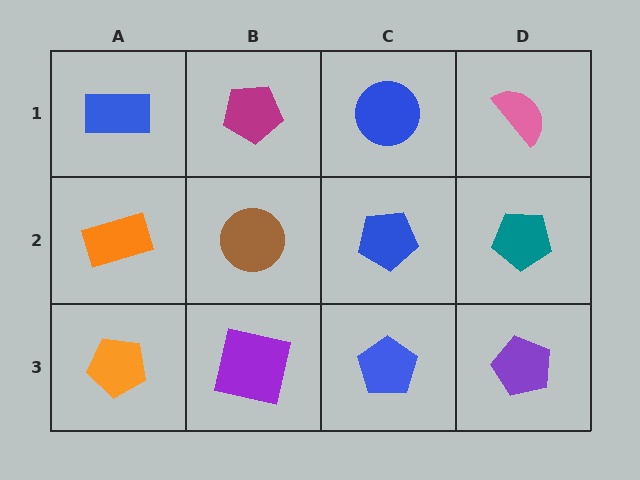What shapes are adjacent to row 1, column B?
A brown circle (row 2, column B), a blue rectangle (row 1, column A), a blue circle (row 1, column C).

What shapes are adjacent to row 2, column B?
A magenta pentagon (row 1, column B), a purple square (row 3, column B), an orange rectangle (row 2, column A), a blue pentagon (row 2, column C).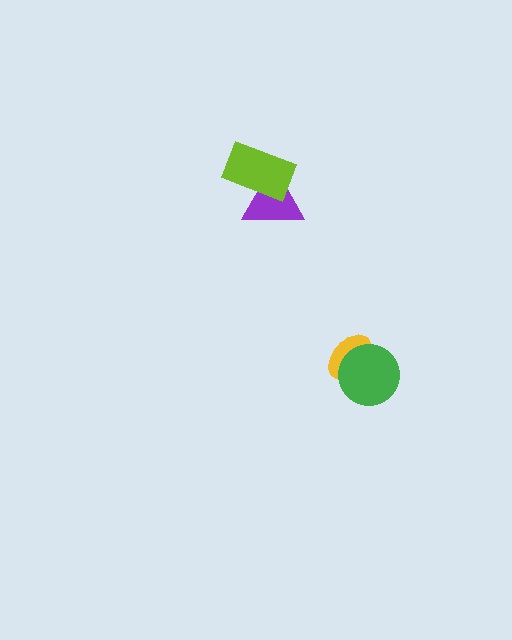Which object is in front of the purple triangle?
The lime rectangle is in front of the purple triangle.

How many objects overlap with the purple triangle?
1 object overlaps with the purple triangle.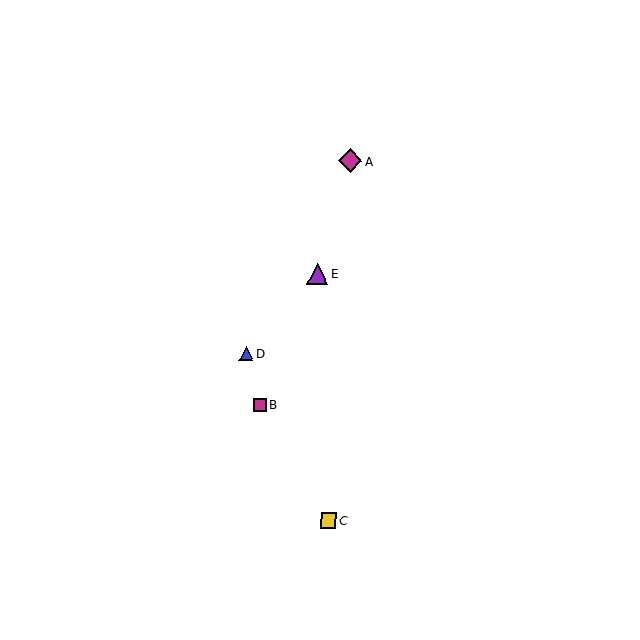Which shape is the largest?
The magenta diamond (labeled A) is the largest.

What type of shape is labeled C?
Shape C is a yellow square.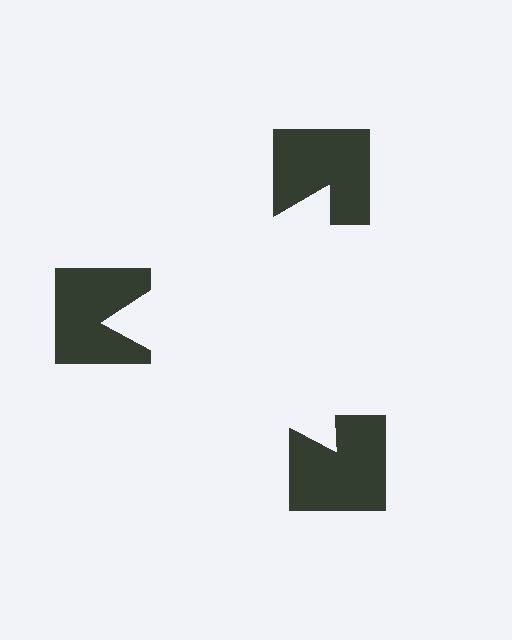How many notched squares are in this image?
There are 3 — one at each vertex of the illusory triangle.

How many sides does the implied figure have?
3 sides.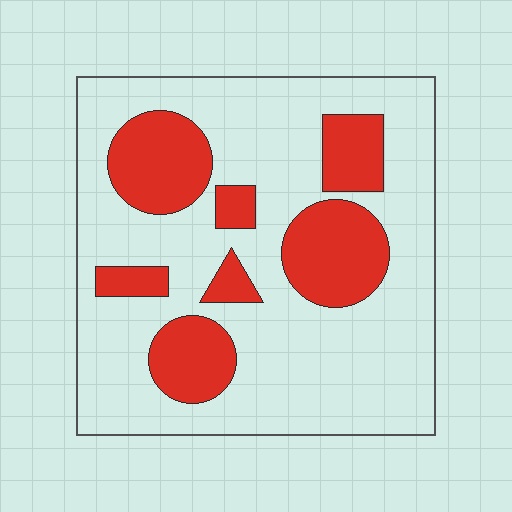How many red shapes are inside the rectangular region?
7.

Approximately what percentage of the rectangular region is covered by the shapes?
Approximately 25%.